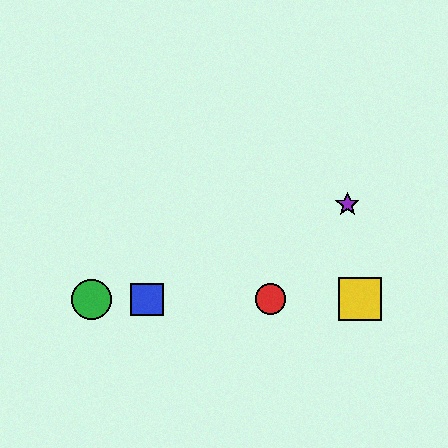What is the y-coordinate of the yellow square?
The yellow square is at y≈299.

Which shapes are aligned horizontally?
The red circle, the blue square, the green circle, the yellow square are aligned horizontally.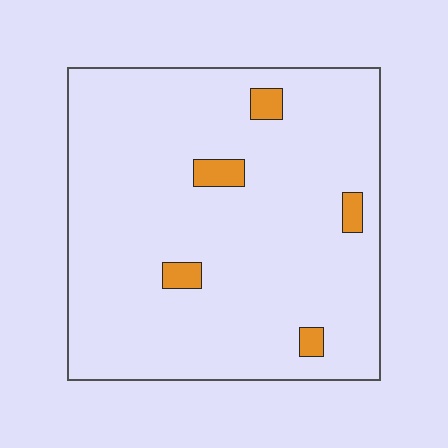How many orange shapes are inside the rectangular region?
5.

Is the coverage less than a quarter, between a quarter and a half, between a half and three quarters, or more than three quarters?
Less than a quarter.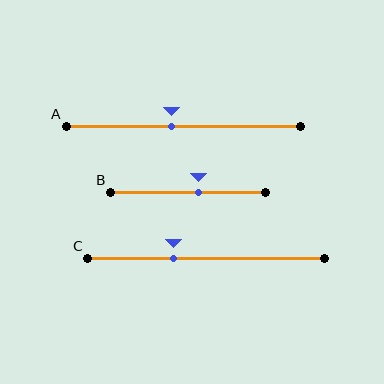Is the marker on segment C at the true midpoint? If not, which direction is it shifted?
No, the marker on segment C is shifted to the left by about 14% of the segment length.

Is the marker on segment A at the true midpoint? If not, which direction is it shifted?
No, the marker on segment A is shifted to the left by about 5% of the segment length.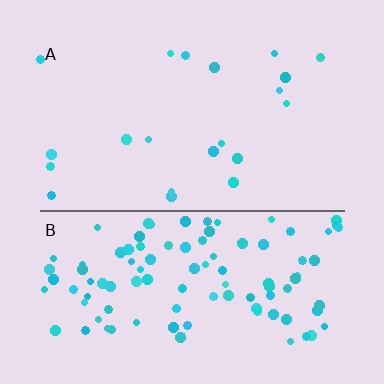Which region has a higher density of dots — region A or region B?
B (the bottom).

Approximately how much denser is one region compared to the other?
Approximately 5.1× — region B over region A.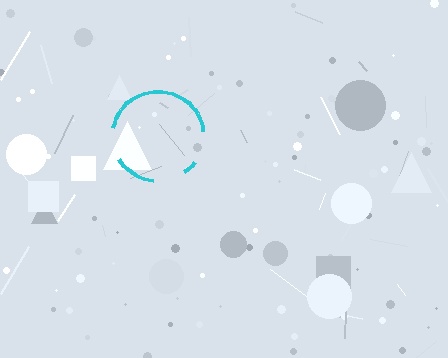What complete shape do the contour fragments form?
The contour fragments form a circle.